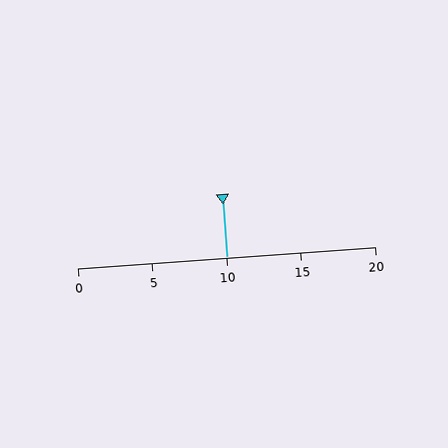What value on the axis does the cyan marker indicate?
The marker indicates approximately 10.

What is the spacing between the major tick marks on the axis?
The major ticks are spaced 5 apart.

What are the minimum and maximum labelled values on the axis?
The axis runs from 0 to 20.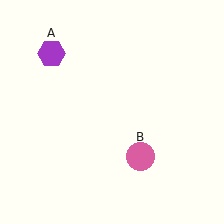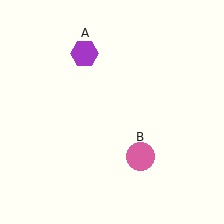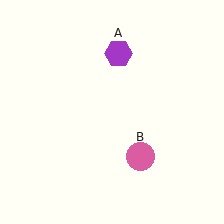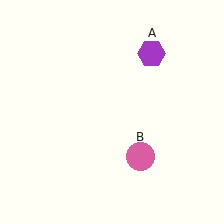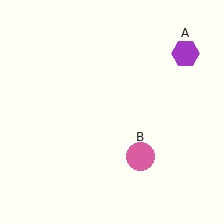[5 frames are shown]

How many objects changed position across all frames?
1 object changed position: purple hexagon (object A).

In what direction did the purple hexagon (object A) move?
The purple hexagon (object A) moved right.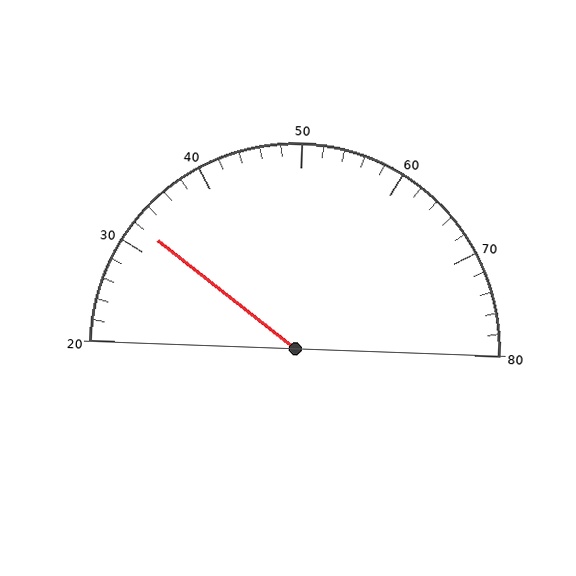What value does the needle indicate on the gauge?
The needle indicates approximately 32.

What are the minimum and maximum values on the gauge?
The gauge ranges from 20 to 80.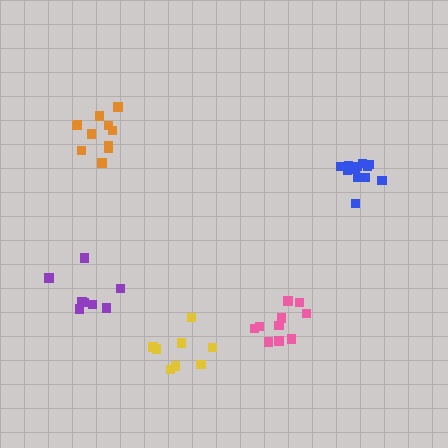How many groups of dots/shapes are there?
There are 5 groups.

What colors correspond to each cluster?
The clusters are colored: yellow, pink, orange, purple, blue.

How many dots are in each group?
Group 1: 8 dots, Group 2: 10 dots, Group 3: 11 dots, Group 4: 8 dots, Group 5: 13 dots (50 total).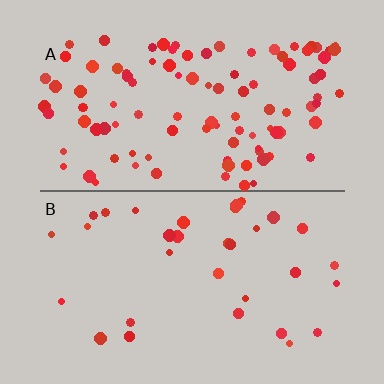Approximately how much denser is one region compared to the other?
Approximately 3.1× — region A over region B.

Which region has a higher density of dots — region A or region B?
A (the top).